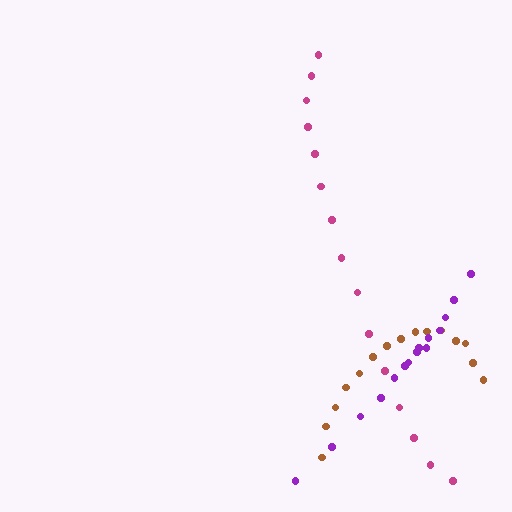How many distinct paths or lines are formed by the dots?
There are 3 distinct paths.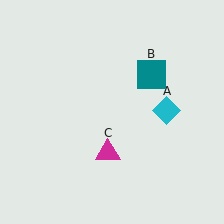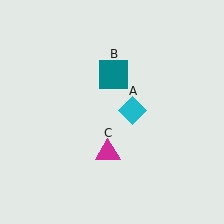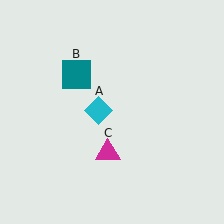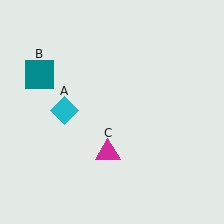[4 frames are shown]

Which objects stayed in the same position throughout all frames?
Magenta triangle (object C) remained stationary.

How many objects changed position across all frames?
2 objects changed position: cyan diamond (object A), teal square (object B).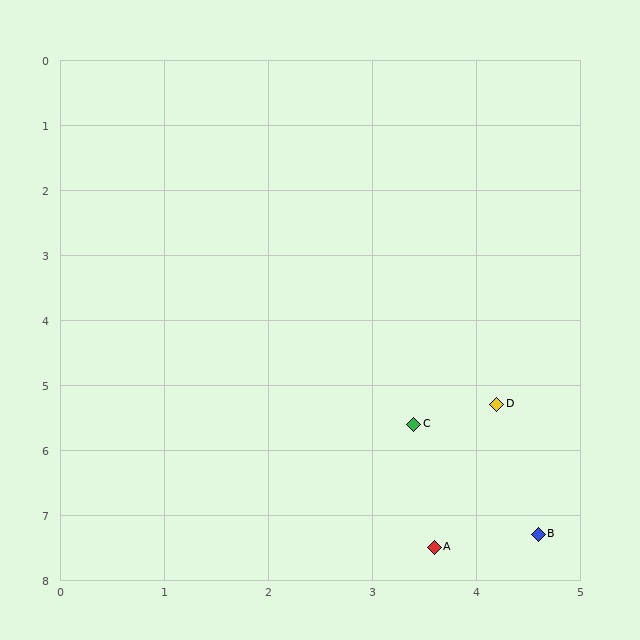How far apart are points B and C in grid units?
Points B and C are about 2.1 grid units apart.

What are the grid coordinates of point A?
Point A is at approximately (3.6, 7.5).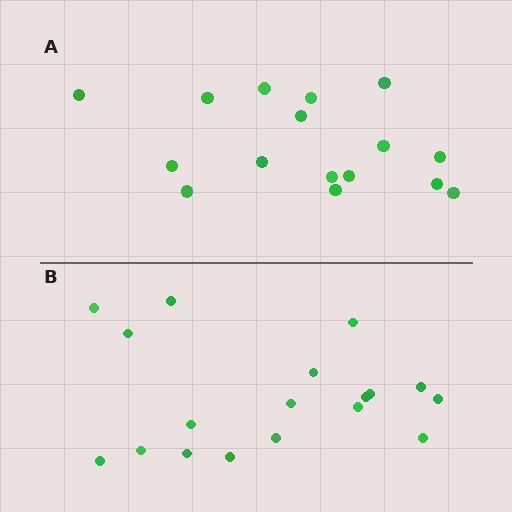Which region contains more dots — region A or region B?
Region B (the bottom region) has more dots.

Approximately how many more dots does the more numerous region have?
Region B has just a few more — roughly 2 or 3 more dots than region A.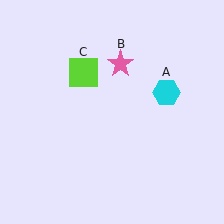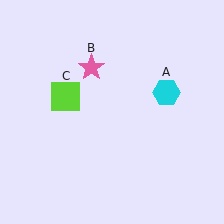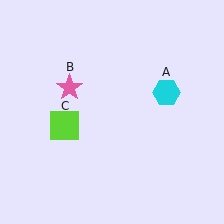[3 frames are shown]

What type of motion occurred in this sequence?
The pink star (object B), lime square (object C) rotated counterclockwise around the center of the scene.